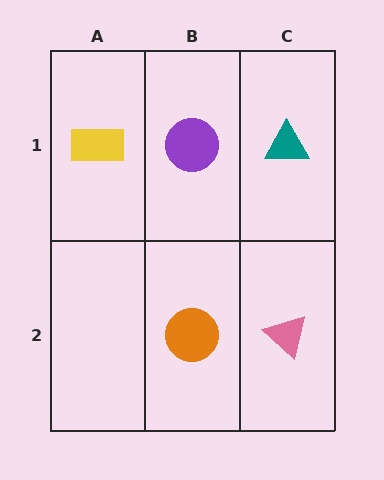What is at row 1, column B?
A purple circle.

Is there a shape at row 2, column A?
No, that cell is empty.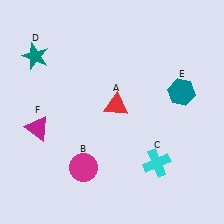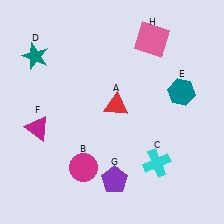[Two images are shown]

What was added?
A purple pentagon (G), a pink square (H) were added in Image 2.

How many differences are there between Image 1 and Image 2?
There are 2 differences between the two images.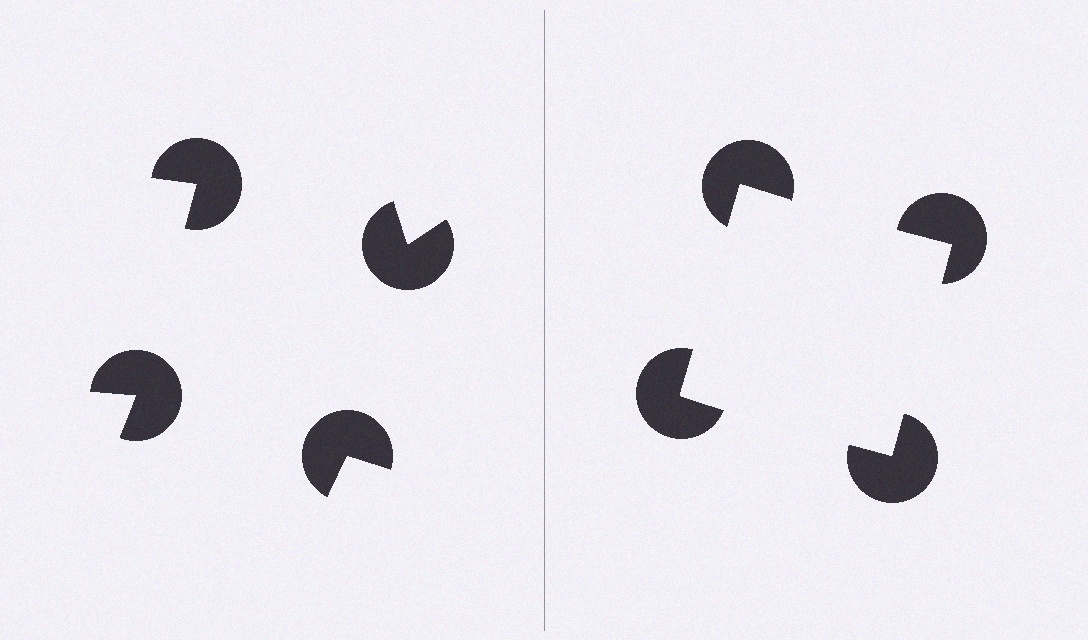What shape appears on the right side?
An illusory square.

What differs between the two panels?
The pac-man discs are positioned identically on both sides; only the wedge orientations differ. On the right they align to a square; on the left they are misaligned.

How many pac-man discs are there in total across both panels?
8 — 4 on each side.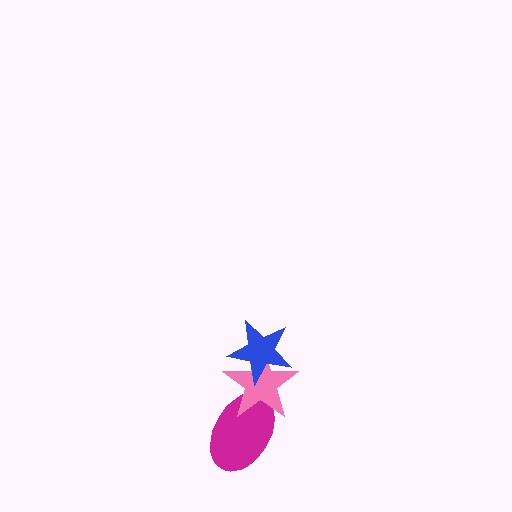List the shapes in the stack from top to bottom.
From top to bottom: the blue star, the pink star, the magenta ellipse.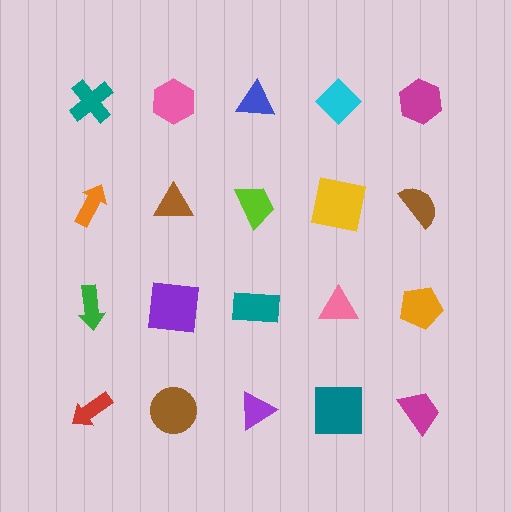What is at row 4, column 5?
A magenta trapezoid.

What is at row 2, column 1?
An orange arrow.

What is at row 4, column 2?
A brown circle.